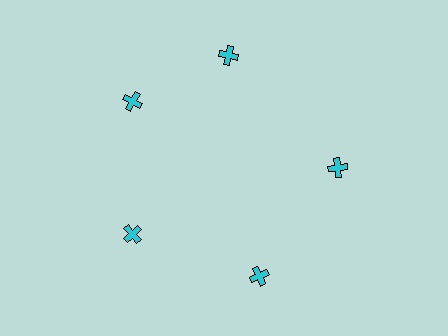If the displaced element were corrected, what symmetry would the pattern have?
It would have 5-fold rotational symmetry — the pattern would map onto itself every 72 degrees.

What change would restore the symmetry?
The symmetry would be restored by rotating it back into even spacing with its neighbors so that all 5 crosses sit at equal angles and equal distance from the center.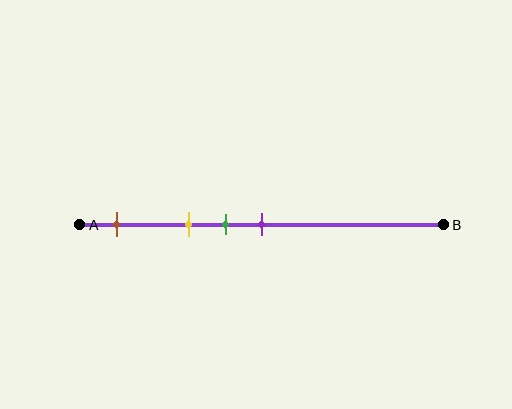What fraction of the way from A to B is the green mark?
The green mark is approximately 40% (0.4) of the way from A to B.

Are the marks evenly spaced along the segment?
No, the marks are not evenly spaced.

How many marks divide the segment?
There are 4 marks dividing the segment.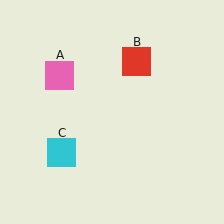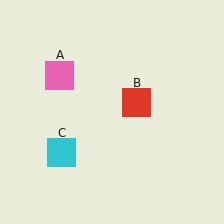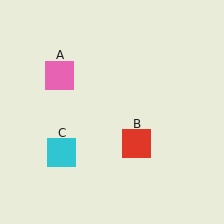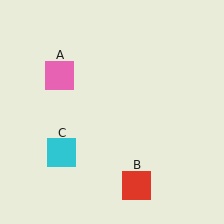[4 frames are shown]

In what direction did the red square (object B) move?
The red square (object B) moved down.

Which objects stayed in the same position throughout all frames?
Pink square (object A) and cyan square (object C) remained stationary.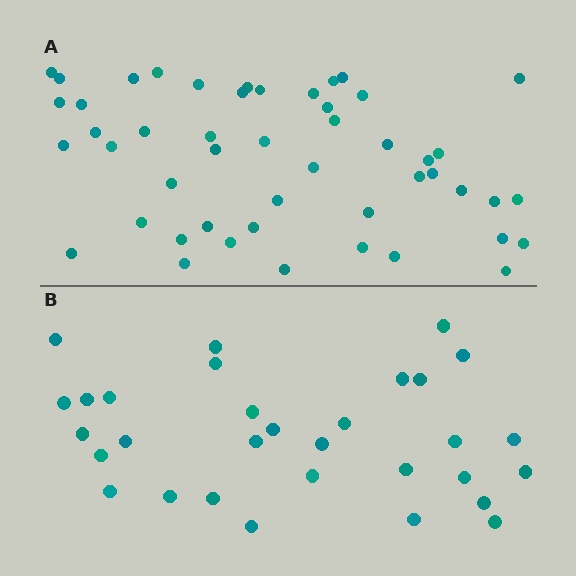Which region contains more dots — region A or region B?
Region A (the top region) has more dots.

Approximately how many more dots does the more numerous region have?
Region A has approximately 20 more dots than region B.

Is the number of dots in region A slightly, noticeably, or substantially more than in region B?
Region A has substantially more. The ratio is roughly 1.6 to 1.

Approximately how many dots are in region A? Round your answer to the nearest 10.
About 50 dots. (The exact count is 49, which rounds to 50.)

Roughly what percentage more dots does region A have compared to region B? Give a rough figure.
About 60% more.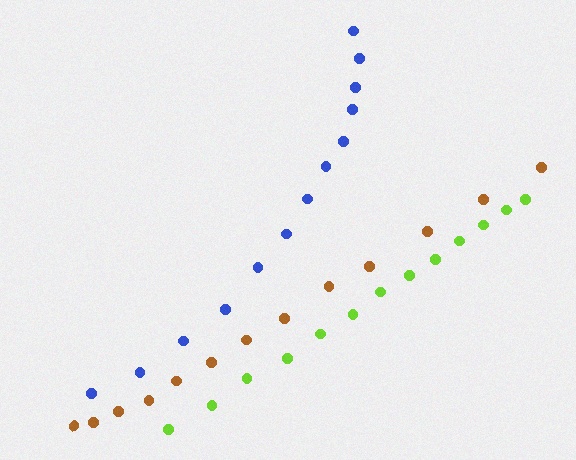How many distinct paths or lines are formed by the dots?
There are 3 distinct paths.